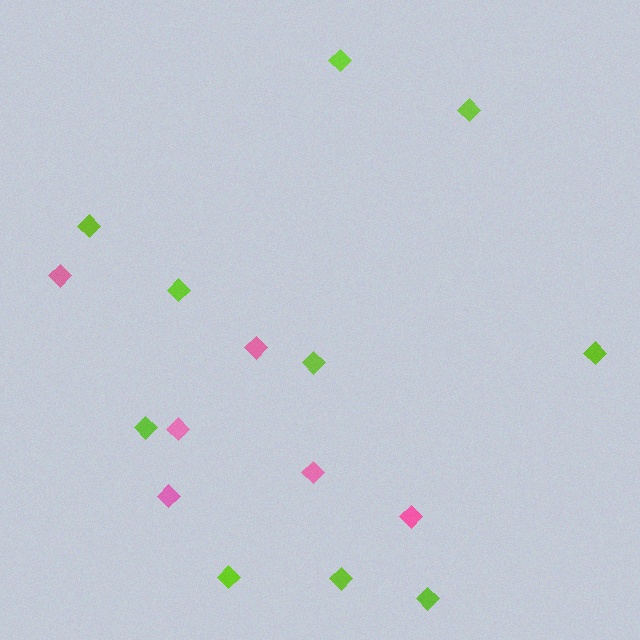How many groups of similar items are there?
There are 2 groups: one group of pink diamonds (6) and one group of lime diamonds (10).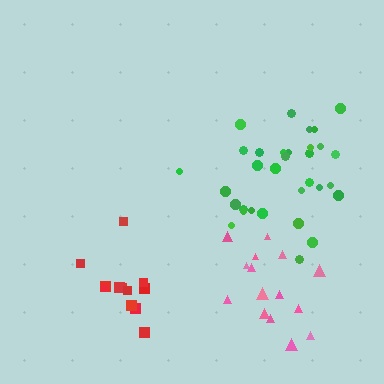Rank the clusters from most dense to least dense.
red, green, pink.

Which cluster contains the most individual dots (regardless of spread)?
Green (32).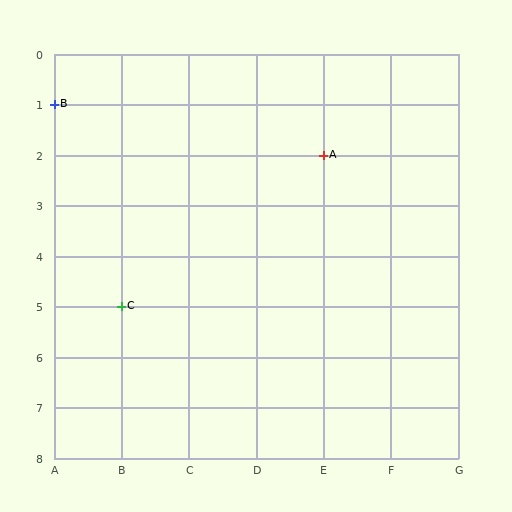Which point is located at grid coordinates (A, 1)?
Point B is at (A, 1).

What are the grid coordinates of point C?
Point C is at grid coordinates (B, 5).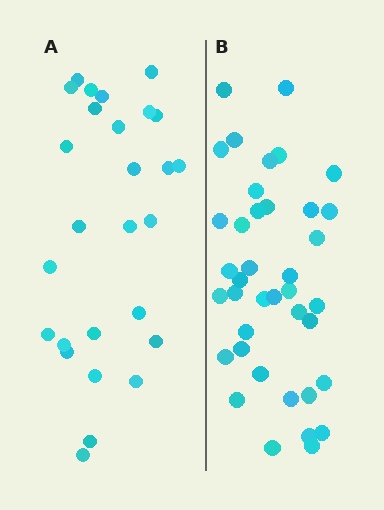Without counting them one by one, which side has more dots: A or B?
Region B (the right region) has more dots.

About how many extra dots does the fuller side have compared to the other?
Region B has roughly 12 or so more dots than region A.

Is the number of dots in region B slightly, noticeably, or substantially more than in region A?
Region B has noticeably more, but not dramatically so. The ratio is roughly 1.4 to 1.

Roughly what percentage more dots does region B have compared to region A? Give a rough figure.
About 45% more.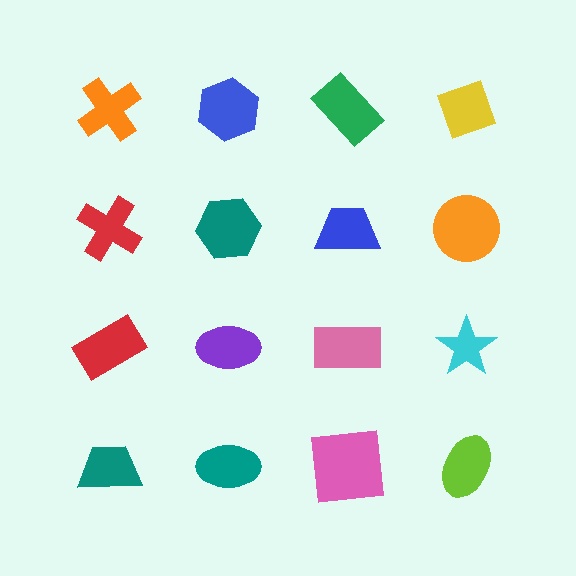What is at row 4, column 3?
A pink square.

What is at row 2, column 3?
A blue trapezoid.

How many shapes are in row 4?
4 shapes.